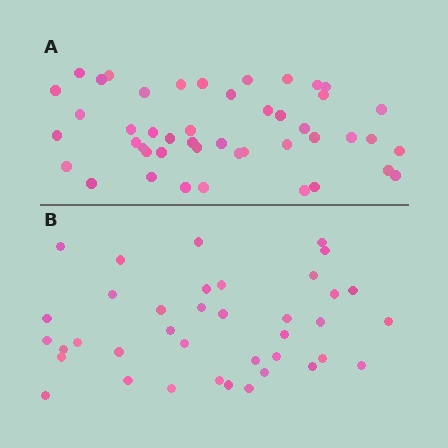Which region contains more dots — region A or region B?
Region A (the top region) has more dots.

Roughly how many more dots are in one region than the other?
Region A has roughly 8 or so more dots than region B.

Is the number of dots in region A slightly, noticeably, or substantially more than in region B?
Region A has only slightly more — the two regions are fairly close. The ratio is roughly 1.2 to 1.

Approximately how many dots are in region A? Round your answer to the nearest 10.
About 50 dots. (The exact count is 46, which rounds to 50.)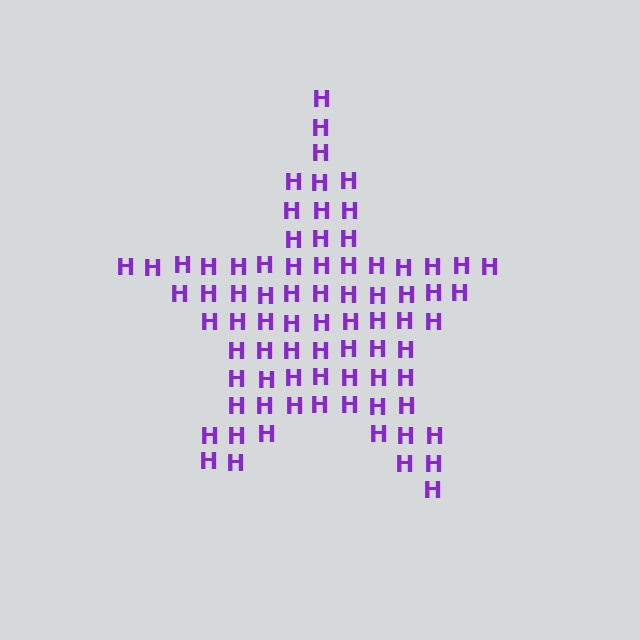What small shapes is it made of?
It is made of small letter H's.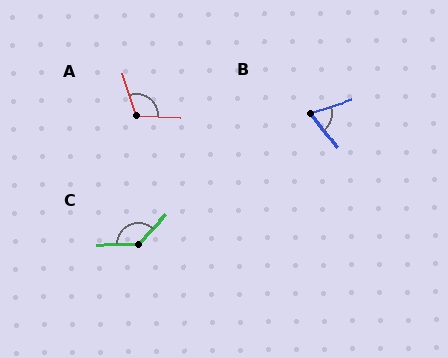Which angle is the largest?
C, at approximately 133 degrees.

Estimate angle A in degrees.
Approximately 110 degrees.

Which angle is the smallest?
B, at approximately 69 degrees.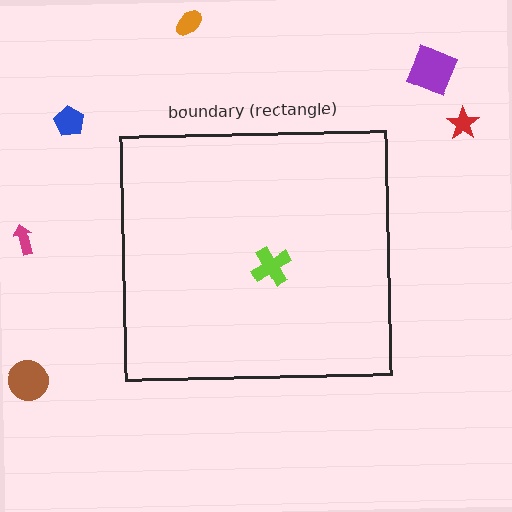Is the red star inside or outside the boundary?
Outside.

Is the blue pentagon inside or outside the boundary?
Outside.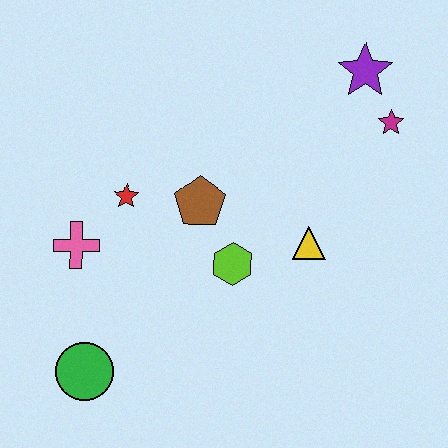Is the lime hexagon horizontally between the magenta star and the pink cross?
Yes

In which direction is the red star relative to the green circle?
The red star is above the green circle.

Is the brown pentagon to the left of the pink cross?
No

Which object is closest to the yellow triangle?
The lime hexagon is closest to the yellow triangle.